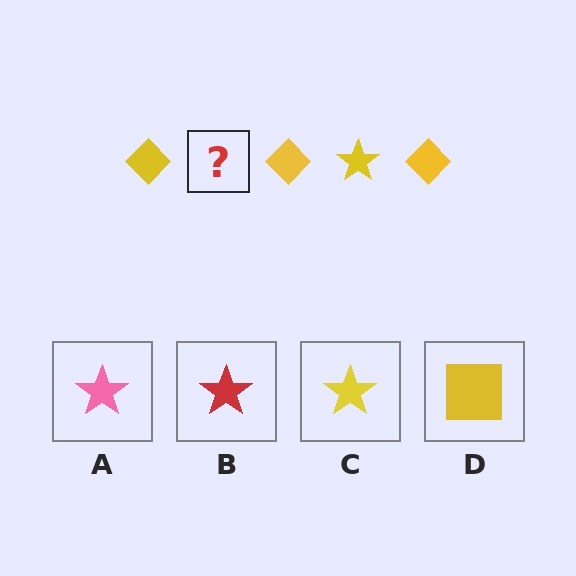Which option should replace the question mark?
Option C.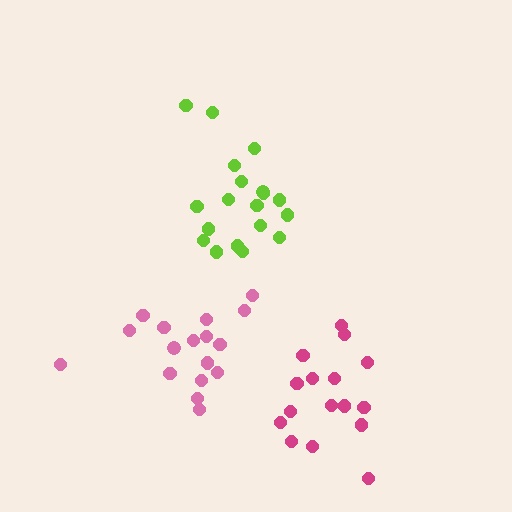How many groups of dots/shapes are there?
There are 3 groups.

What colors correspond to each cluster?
The clusters are colored: magenta, lime, pink.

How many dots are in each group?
Group 1: 16 dots, Group 2: 19 dots, Group 3: 17 dots (52 total).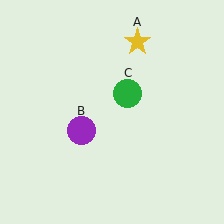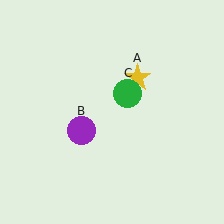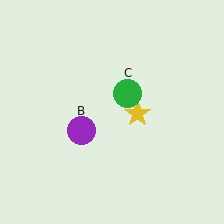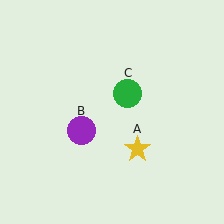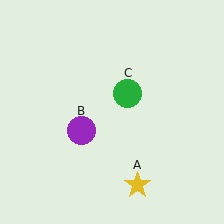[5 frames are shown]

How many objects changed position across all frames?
1 object changed position: yellow star (object A).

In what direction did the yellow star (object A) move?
The yellow star (object A) moved down.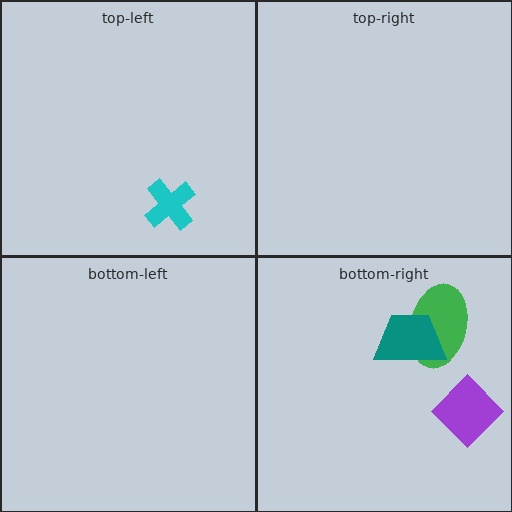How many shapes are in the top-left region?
1.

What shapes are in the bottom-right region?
The green ellipse, the purple diamond, the teal trapezoid.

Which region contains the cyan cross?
The top-left region.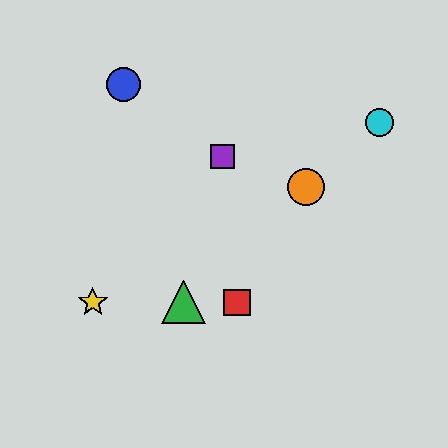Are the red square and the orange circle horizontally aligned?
No, the red square is at y≈302 and the orange circle is at y≈187.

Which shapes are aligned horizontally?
The red square, the green triangle, the yellow star are aligned horizontally.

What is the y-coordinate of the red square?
The red square is at y≈302.